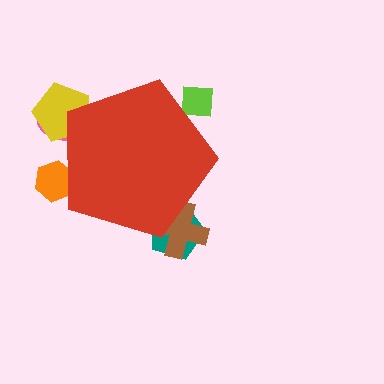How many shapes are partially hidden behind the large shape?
6 shapes are partially hidden.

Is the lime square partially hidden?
Yes, the lime square is partially hidden behind the red pentagon.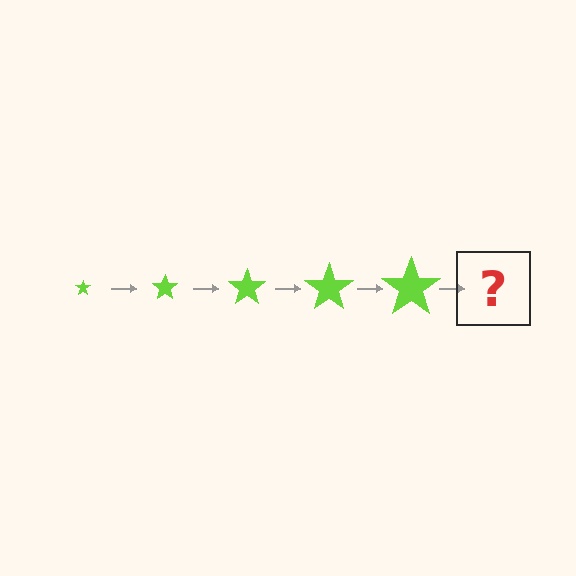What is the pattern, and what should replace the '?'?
The pattern is that the star gets progressively larger each step. The '?' should be a lime star, larger than the previous one.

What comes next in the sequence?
The next element should be a lime star, larger than the previous one.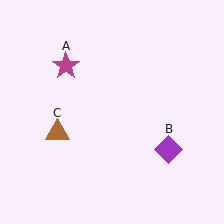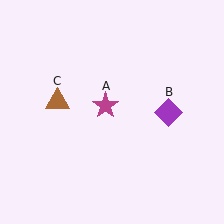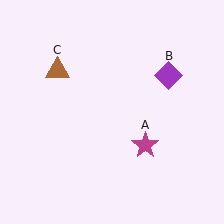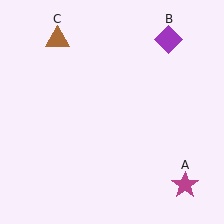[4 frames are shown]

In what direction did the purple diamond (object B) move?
The purple diamond (object B) moved up.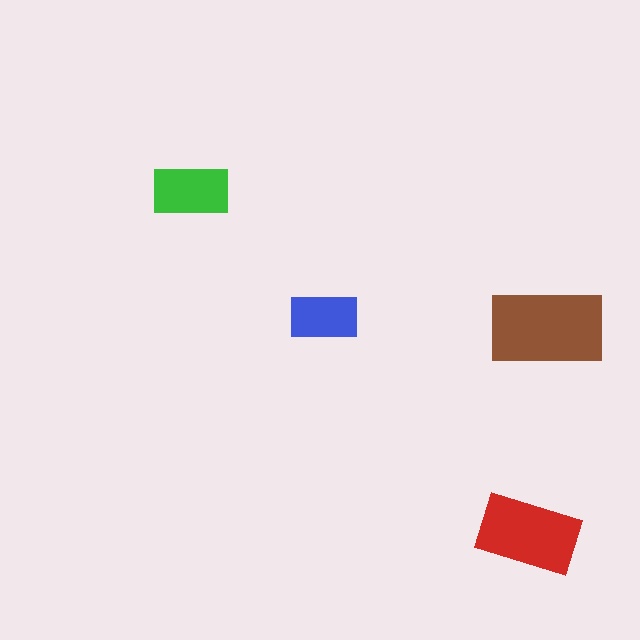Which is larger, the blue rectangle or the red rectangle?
The red one.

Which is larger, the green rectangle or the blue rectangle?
The green one.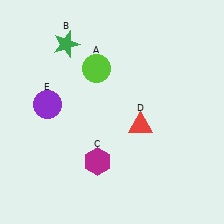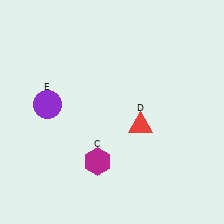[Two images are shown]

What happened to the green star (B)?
The green star (B) was removed in Image 2. It was in the top-left area of Image 1.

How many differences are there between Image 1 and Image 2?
There are 2 differences between the two images.